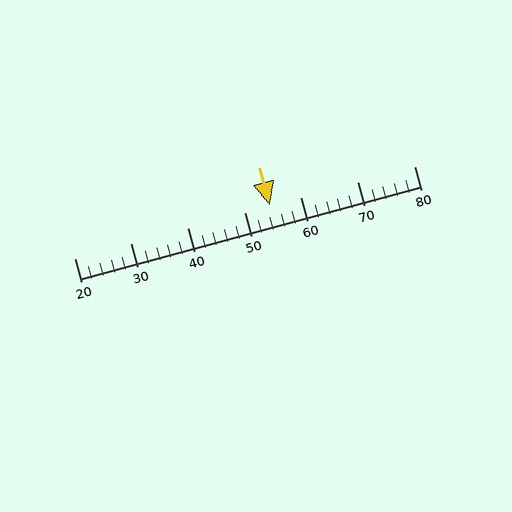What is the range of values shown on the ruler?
The ruler shows values from 20 to 80.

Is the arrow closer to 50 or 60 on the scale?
The arrow is closer to 50.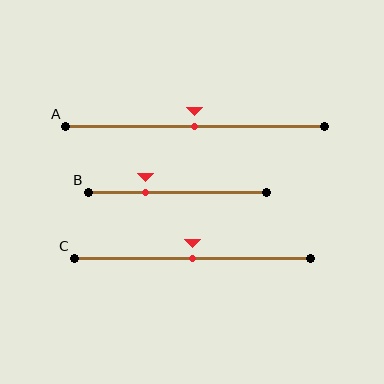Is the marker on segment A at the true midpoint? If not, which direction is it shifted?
Yes, the marker on segment A is at the true midpoint.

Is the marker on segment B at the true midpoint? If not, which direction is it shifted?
No, the marker on segment B is shifted to the left by about 18% of the segment length.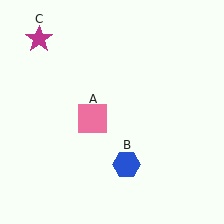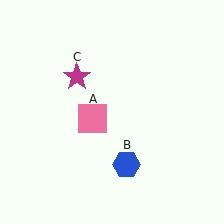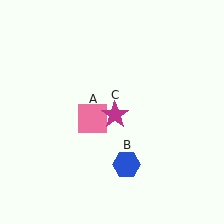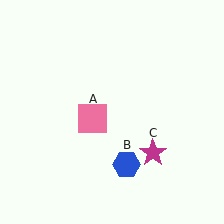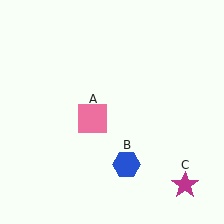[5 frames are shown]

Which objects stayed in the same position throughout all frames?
Pink square (object A) and blue hexagon (object B) remained stationary.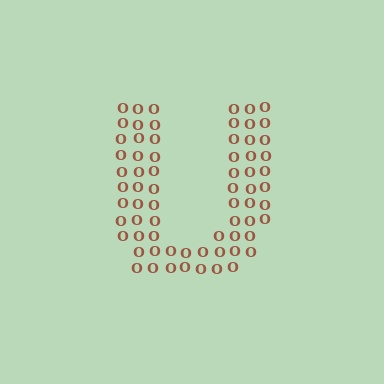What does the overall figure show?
The overall figure shows the letter U.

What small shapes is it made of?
It is made of small letter O's.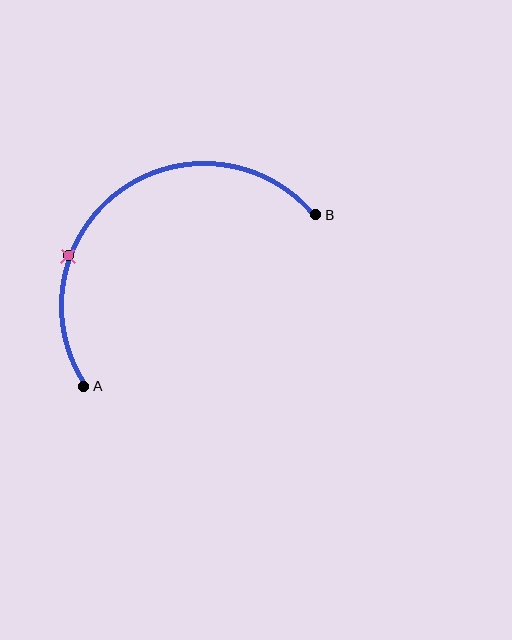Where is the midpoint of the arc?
The arc midpoint is the point on the curve farthest from the straight line joining A and B. It sits above and to the left of that line.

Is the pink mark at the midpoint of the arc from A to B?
No. The pink mark lies on the arc but is closer to endpoint A. The arc midpoint would be at the point on the curve equidistant along the arc from both A and B.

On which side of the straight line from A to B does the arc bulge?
The arc bulges above and to the left of the straight line connecting A and B.